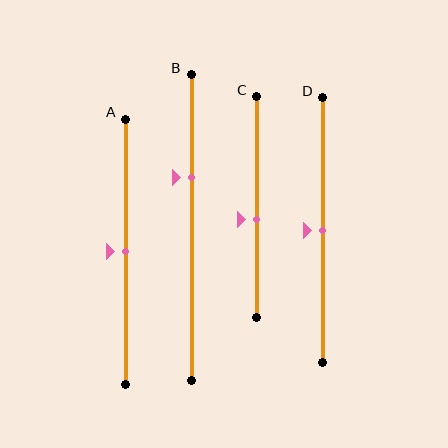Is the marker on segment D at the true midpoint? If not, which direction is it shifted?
Yes, the marker on segment D is at the true midpoint.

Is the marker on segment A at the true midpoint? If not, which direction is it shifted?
Yes, the marker on segment A is at the true midpoint.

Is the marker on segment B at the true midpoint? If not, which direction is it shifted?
No, the marker on segment B is shifted upward by about 16% of the segment length.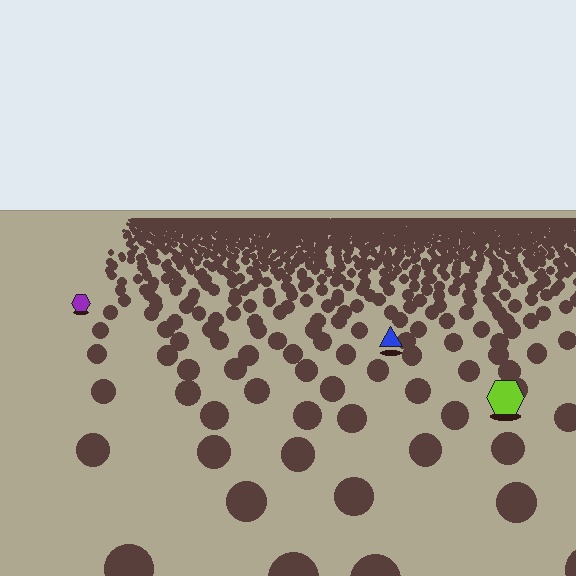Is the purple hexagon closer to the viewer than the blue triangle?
No. The blue triangle is closer — you can tell from the texture gradient: the ground texture is coarser near it.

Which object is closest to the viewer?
The lime hexagon is closest. The texture marks near it are larger and more spread out.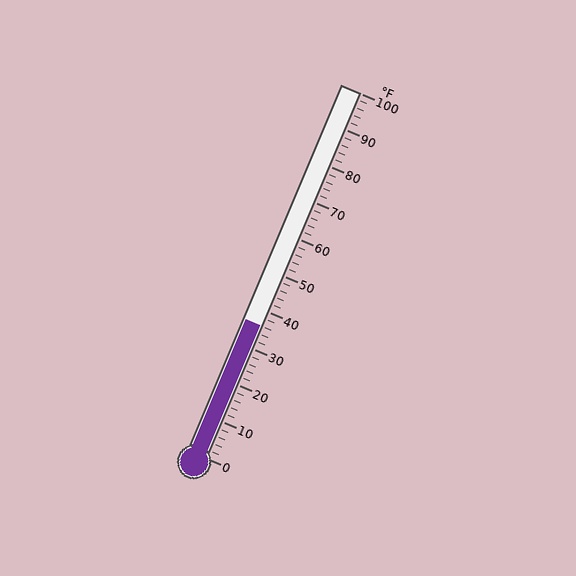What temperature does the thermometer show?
The thermometer shows approximately 36°F.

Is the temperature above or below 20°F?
The temperature is above 20°F.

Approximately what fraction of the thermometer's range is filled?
The thermometer is filled to approximately 35% of its range.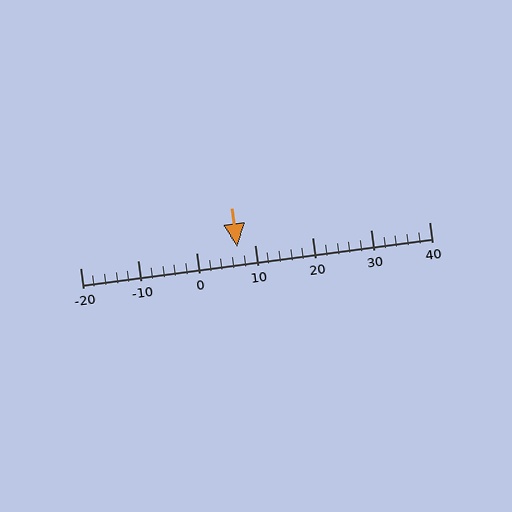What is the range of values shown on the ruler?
The ruler shows values from -20 to 40.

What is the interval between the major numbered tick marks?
The major tick marks are spaced 10 units apart.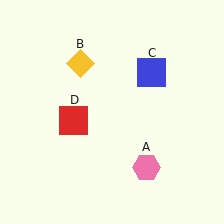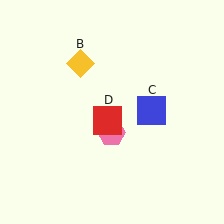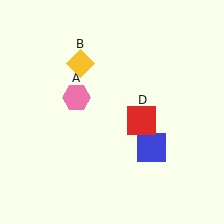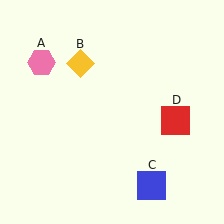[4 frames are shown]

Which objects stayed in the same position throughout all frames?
Yellow diamond (object B) remained stationary.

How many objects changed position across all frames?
3 objects changed position: pink hexagon (object A), blue square (object C), red square (object D).